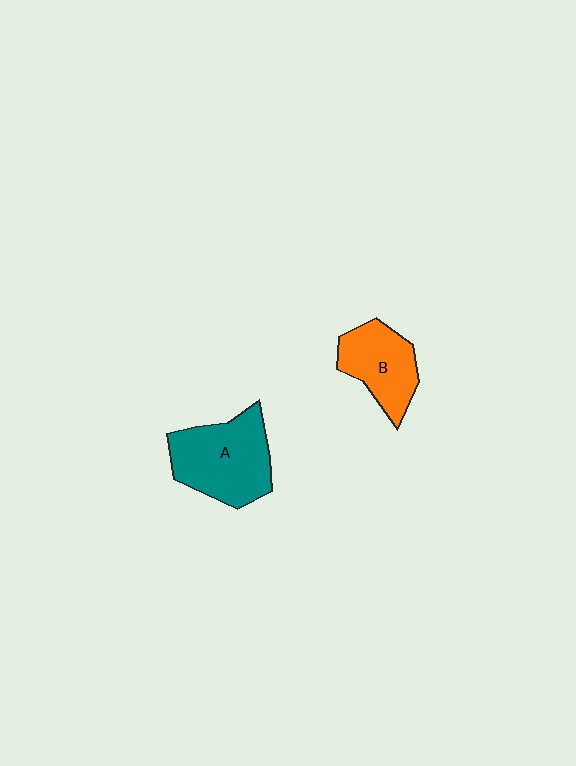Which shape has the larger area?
Shape A (teal).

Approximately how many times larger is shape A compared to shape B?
Approximately 1.4 times.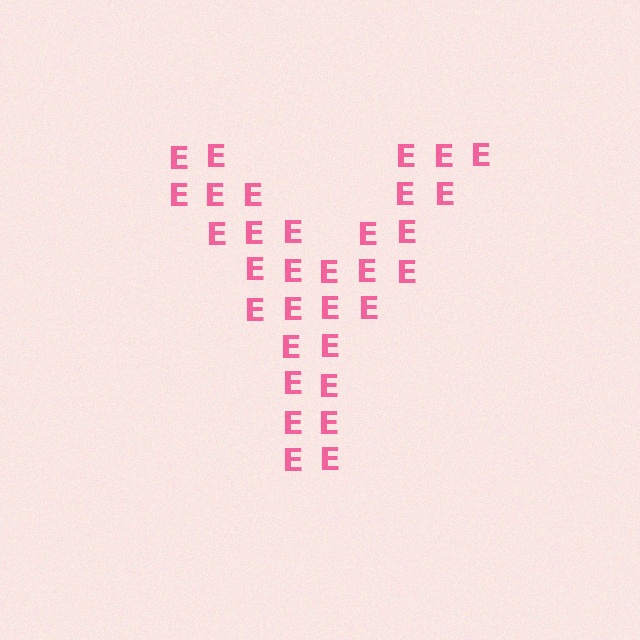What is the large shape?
The large shape is the letter Y.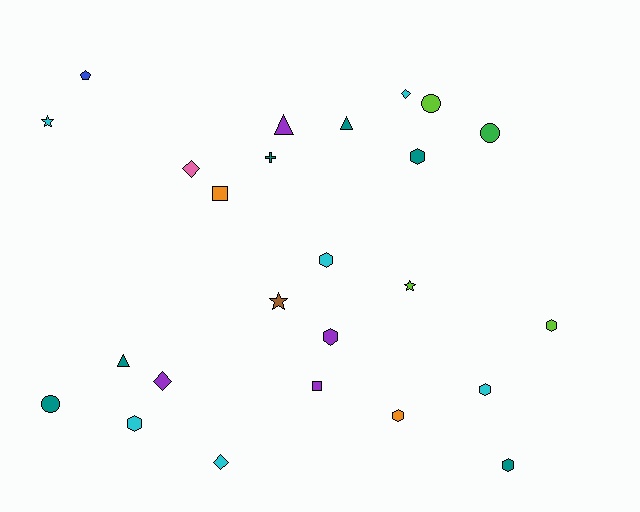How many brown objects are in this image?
There is 1 brown object.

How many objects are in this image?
There are 25 objects.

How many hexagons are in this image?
There are 8 hexagons.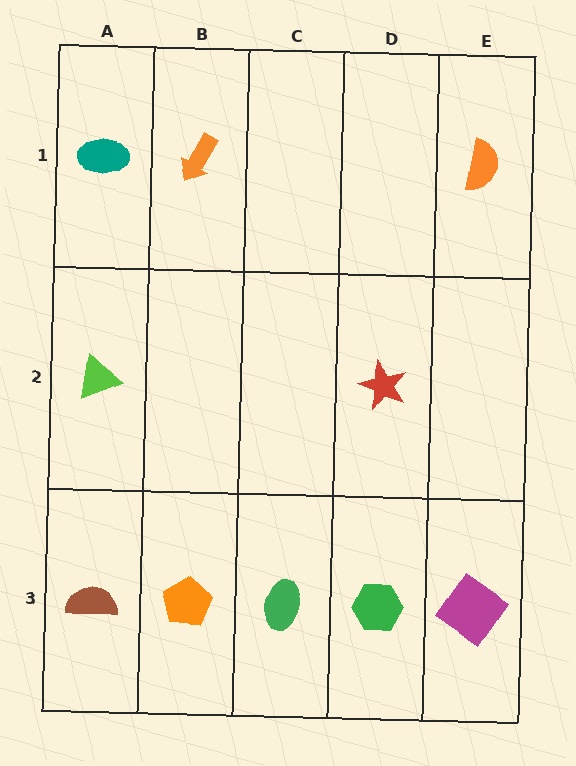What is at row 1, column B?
An orange arrow.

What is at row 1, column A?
A teal ellipse.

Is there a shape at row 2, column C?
No, that cell is empty.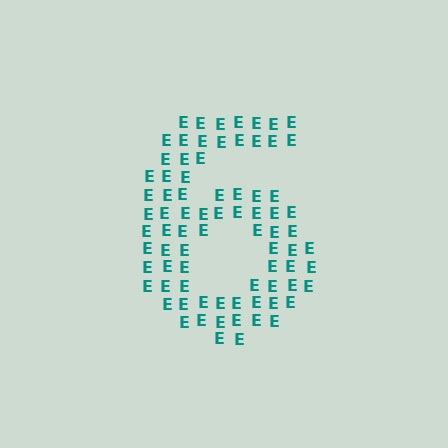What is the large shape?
The large shape is the digit 6.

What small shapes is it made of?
It is made of small letter E's.